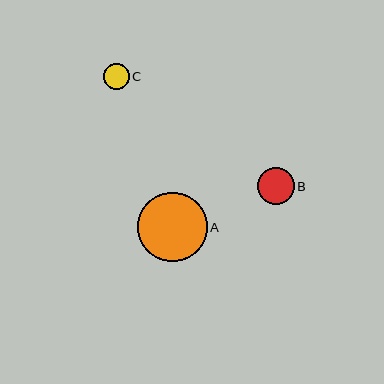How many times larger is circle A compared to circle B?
Circle A is approximately 1.9 times the size of circle B.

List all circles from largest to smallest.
From largest to smallest: A, B, C.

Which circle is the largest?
Circle A is the largest with a size of approximately 69 pixels.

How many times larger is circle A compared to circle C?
Circle A is approximately 2.6 times the size of circle C.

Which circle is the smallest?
Circle C is the smallest with a size of approximately 26 pixels.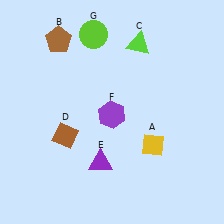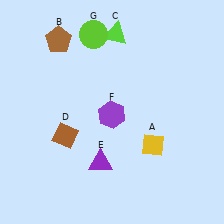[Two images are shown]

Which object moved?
The lime triangle (C) moved left.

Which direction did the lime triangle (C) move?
The lime triangle (C) moved left.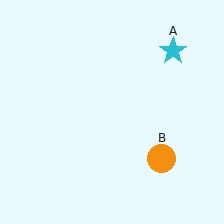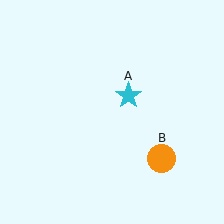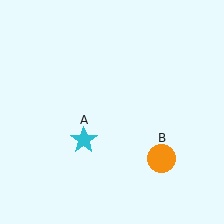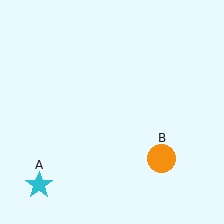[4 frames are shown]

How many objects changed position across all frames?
1 object changed position: cyan star (object A).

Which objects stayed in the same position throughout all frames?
Orange circle (object B) remained stationary.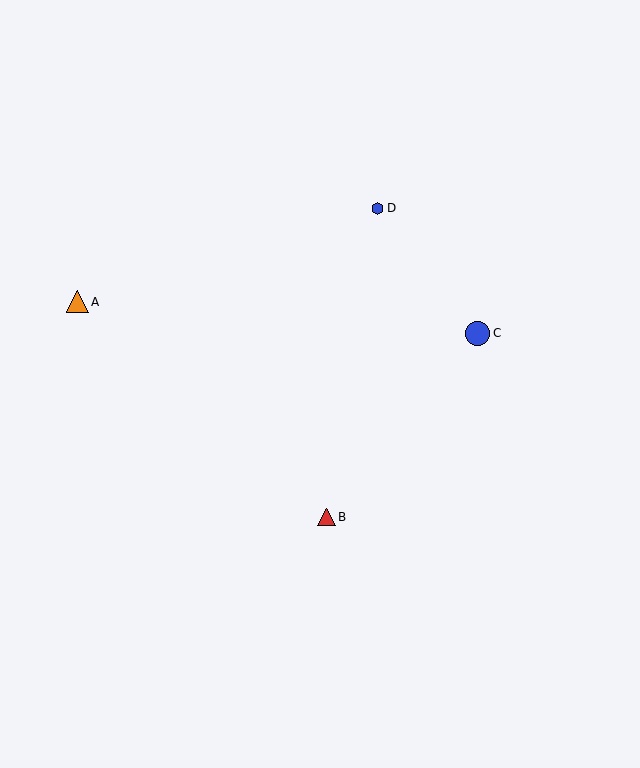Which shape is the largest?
The blue circle (labeled C) is the largest.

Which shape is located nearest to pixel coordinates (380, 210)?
The blue hexagon (labeled D) at (378, 208) is nearest to that location.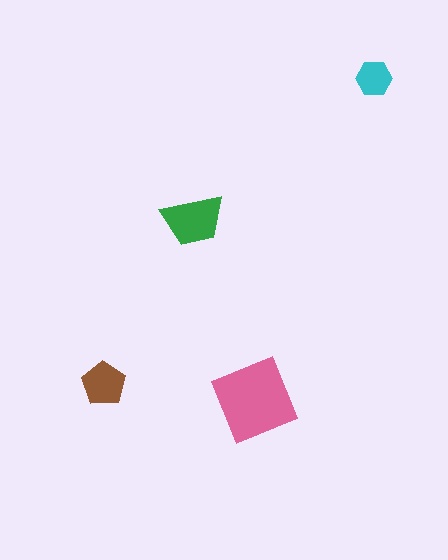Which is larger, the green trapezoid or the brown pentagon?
The green trapezoid.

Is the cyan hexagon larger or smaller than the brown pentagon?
Smaller.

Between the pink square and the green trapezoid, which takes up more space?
The pink square.